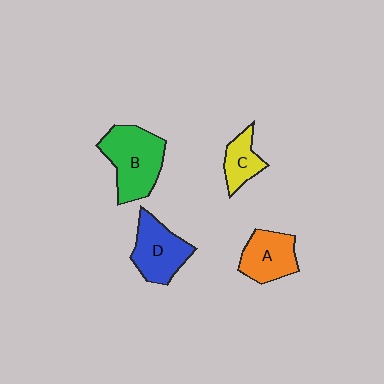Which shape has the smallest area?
Shape C (yellow).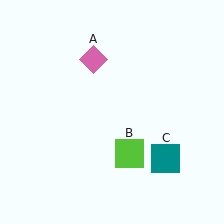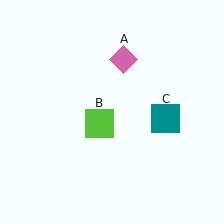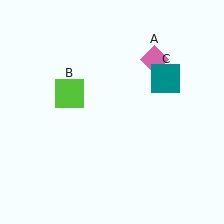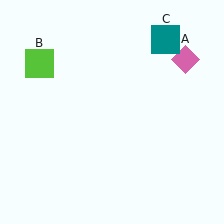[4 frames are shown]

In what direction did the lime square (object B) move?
The lime square (object B) moved up and to the left.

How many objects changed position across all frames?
3 objects changed position: pink diamond (object A), lime square (object B), teal square (object C).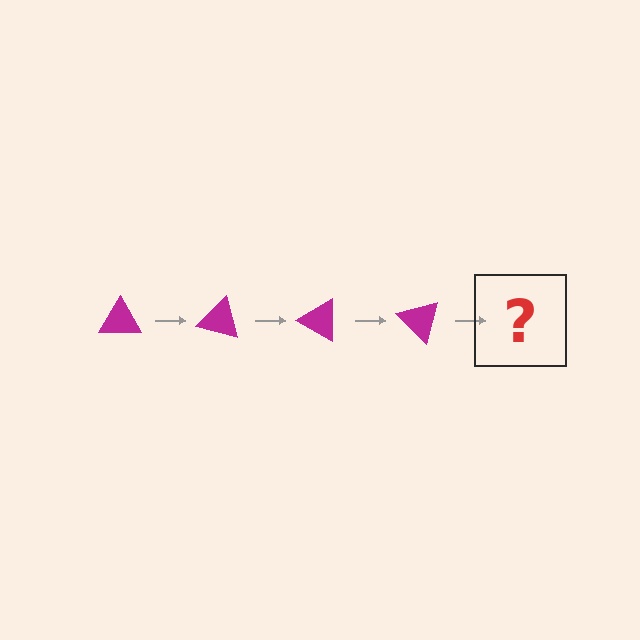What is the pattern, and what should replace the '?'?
The pattern is that the triangle rotates 15 degrees each step. The '?' should be a magenta triangle rotated 60 degrees.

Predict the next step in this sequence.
The next step is a magenta triangle rotated 60 degrees.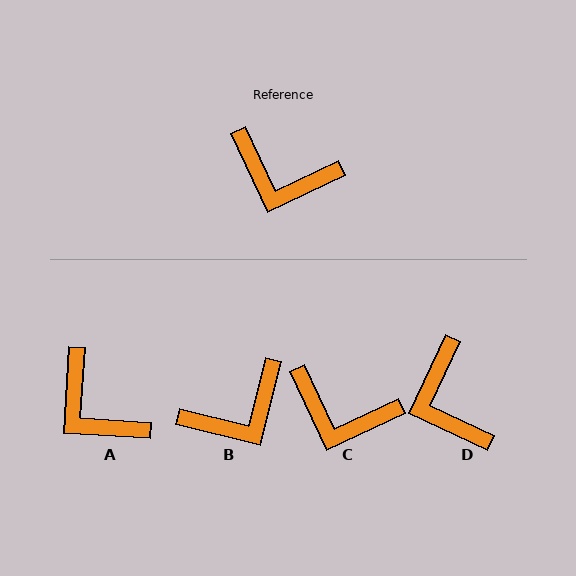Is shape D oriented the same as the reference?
No, it is off by about 50 degrees.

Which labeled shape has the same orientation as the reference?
C.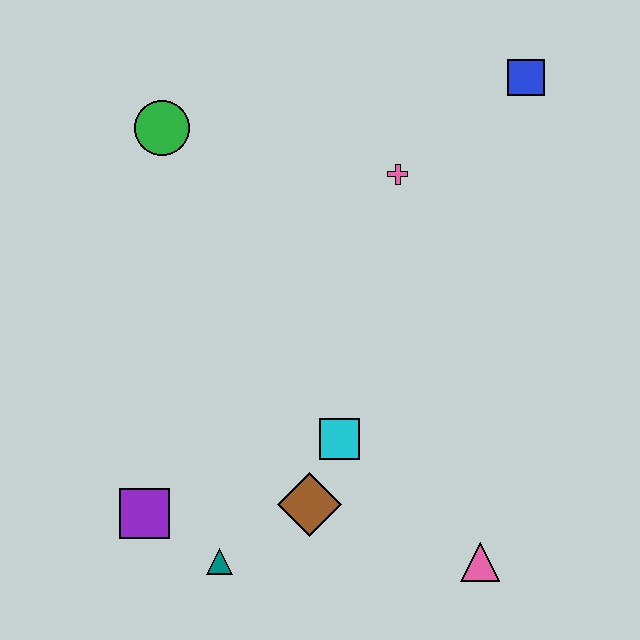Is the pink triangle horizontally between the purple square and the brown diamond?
No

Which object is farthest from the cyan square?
The blue square is farthest from the cyan square.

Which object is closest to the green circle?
The pink cross is closest to the green circle.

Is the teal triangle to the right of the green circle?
Yes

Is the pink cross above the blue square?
No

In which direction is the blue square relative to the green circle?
The blue square is to the right of the green circle.